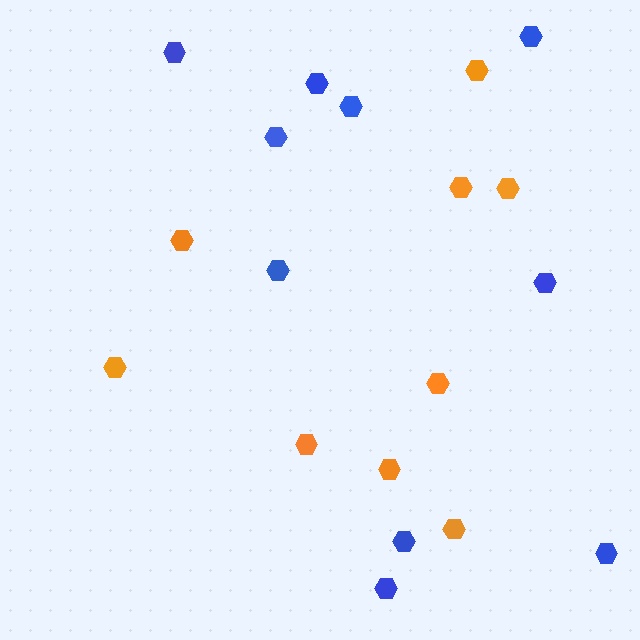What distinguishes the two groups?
There are 2 groups: one group of blue hexagons (10) and one group of orange hexagons (9).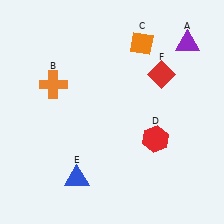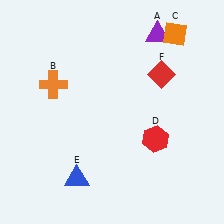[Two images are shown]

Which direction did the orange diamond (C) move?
The orange diamond (C) moved right.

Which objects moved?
The objects that moved are: the purple triangle (A), the orange diamond (C).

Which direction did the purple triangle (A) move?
The purple triangle (A) moved left.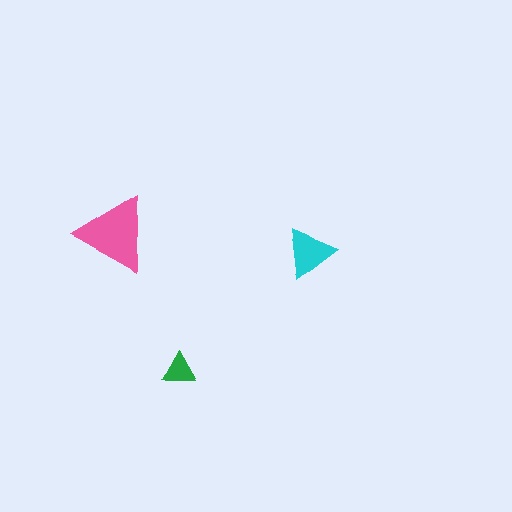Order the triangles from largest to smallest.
the pink one, the cyan one, the green one.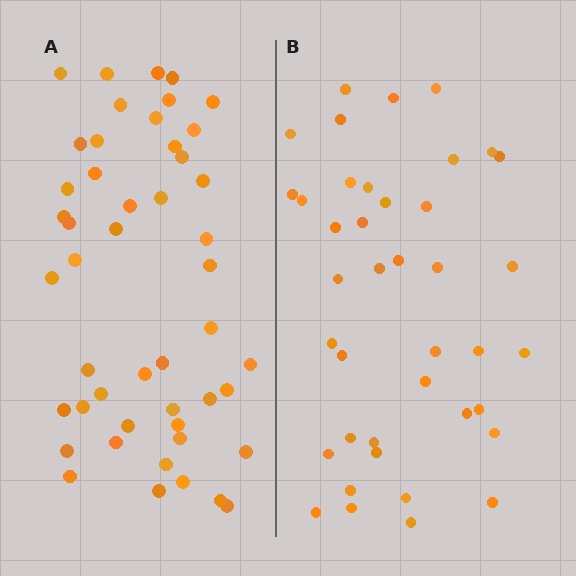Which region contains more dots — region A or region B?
Region A (the left region) has more dots.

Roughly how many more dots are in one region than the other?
Region A has roughly 8 or so more dots than region B.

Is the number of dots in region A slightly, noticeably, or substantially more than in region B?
Region A has only slightly more — the two regions are fairly close. The ratio is roughly 1.2 to 1.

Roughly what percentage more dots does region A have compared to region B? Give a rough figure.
About 20% more.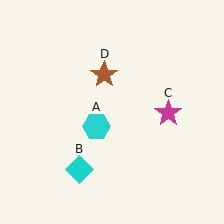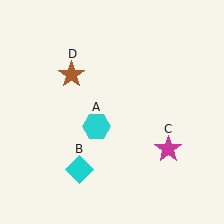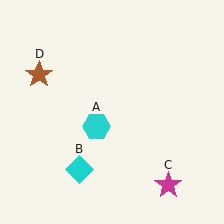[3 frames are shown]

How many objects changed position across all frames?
2 objects changed position: magenta star (object C), brown star (object D).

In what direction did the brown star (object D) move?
The brown star (object D) moved left.